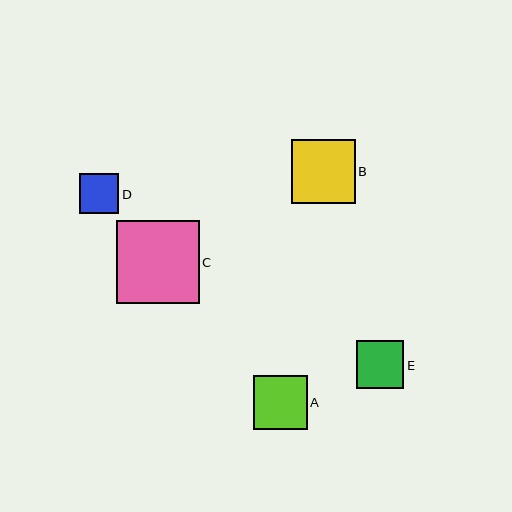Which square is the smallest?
Square D is the smallest with a size of approximately 40 pixels.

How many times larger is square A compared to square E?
Square A is approximately 1.1 times the size of square E.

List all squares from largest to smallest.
From largest to smallest: C, B, A, E, D.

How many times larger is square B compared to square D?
Square B is approximately 1.6 times the size of square D.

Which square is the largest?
Square C is the largest with a size of approximately 83 pixels.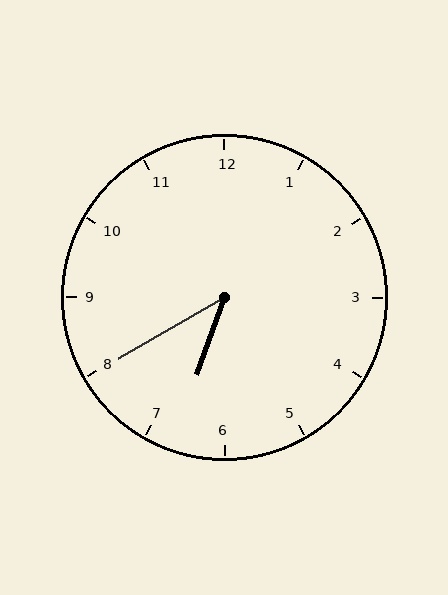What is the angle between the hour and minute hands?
Approximately 40 degrees.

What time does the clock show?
6:40.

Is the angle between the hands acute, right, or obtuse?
It is acute.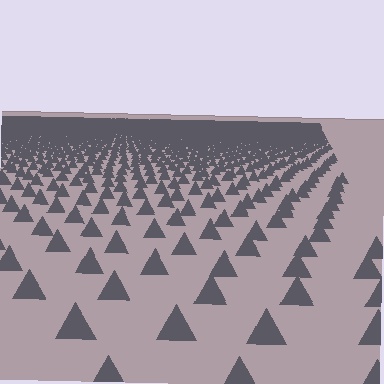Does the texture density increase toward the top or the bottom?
Density increases toward the top.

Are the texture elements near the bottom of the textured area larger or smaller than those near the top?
Larger. Near the bottom, elements are closer to the viewer and appear at a bigger on-screen size.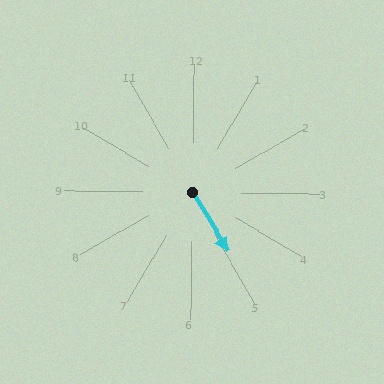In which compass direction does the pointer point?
Southeast.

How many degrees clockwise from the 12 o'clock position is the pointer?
Approximately 148 degrees.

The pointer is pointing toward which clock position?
Roughly 5 o'clock.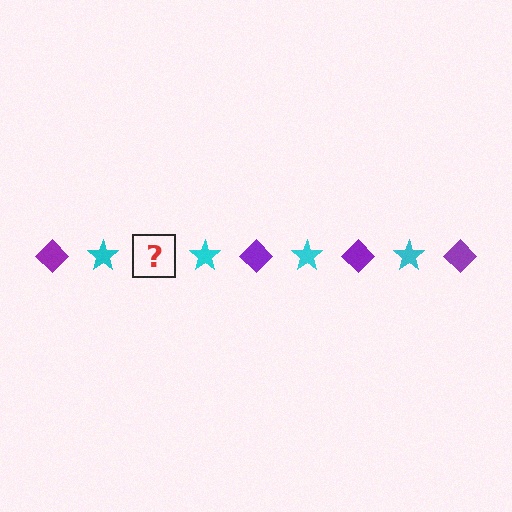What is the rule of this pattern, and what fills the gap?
The rule is that the pattern alternates between purple diamond and cyan star. The gap should be filled with a purple diamond.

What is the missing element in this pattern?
The missing element is a purple diamond.